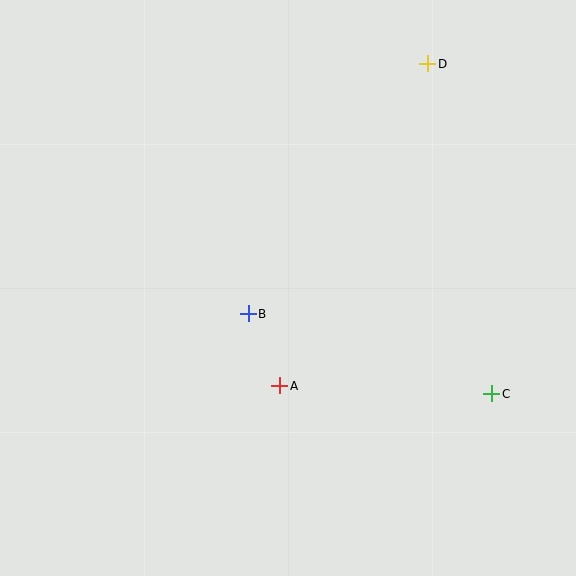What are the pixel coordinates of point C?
Point C is at (492, 394).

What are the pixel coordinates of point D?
Point D is at (428, 64).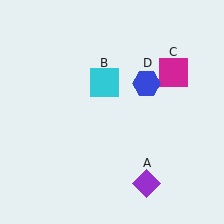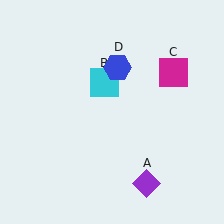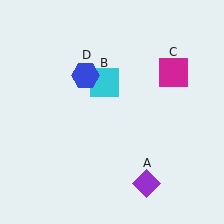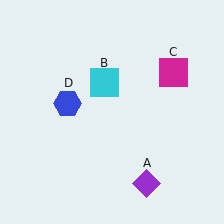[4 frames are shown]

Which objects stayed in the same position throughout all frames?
Purple diamond (object A) and cyan square (object B) and magenta square (object C) remained stationary.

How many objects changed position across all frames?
1 object changed position: blue hexagon (object D).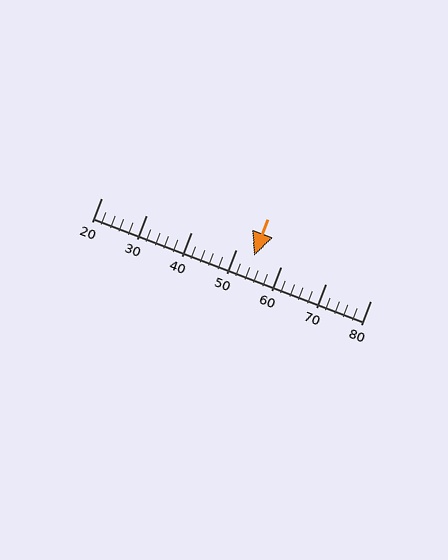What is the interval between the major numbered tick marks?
The major tick marks are spaced 10 units apart.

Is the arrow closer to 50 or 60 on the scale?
The arrow is closer to 50.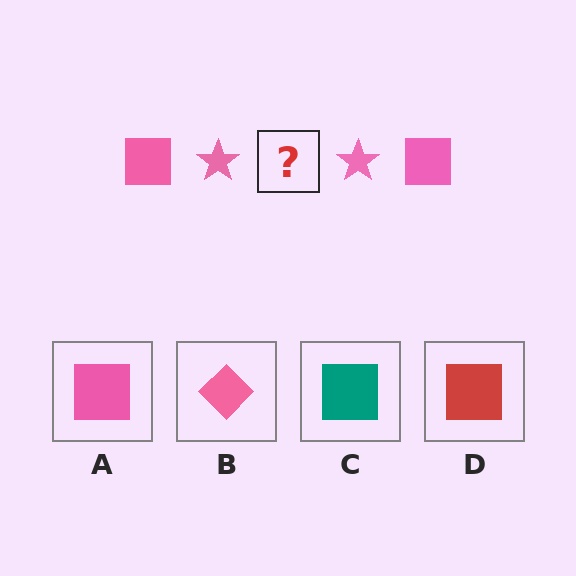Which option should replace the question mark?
Option A.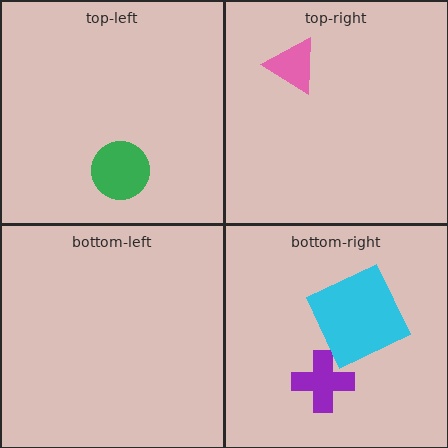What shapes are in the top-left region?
The green circle.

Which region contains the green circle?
The top-left region.